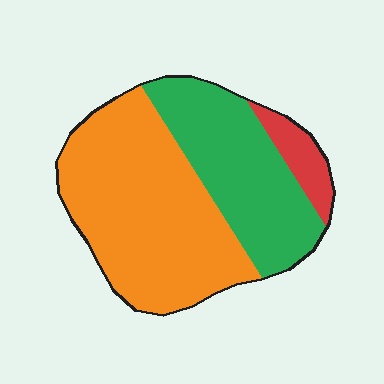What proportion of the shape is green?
Green covers around 35% of the shape.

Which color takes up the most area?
Orange, at roughly 55%.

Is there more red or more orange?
Orange.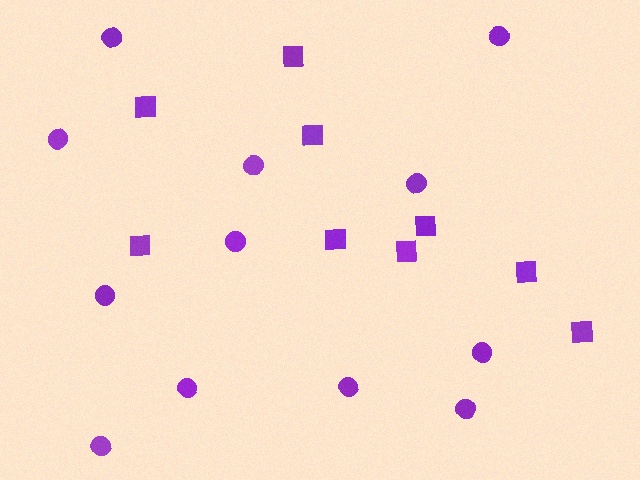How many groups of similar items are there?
There are 2 groups: one group of circles (12) and one group of squares (9).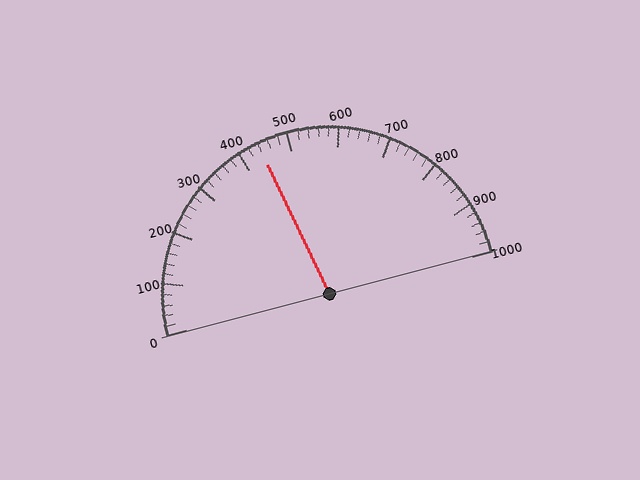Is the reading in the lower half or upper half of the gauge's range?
The reading is in the lower half of the range (0 to 1000).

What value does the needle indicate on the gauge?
The needle indicates approximately 440.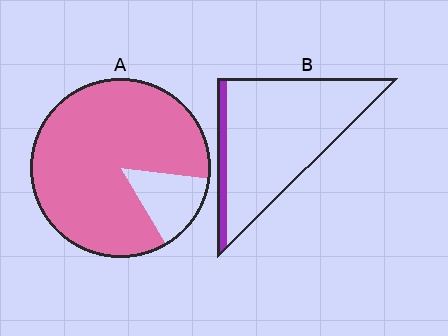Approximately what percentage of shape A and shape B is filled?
A is approximately 85% and B is approximately 10%.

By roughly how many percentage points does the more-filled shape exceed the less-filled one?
By roughly 75 percentage points (A over B).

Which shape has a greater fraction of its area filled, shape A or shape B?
Shape A.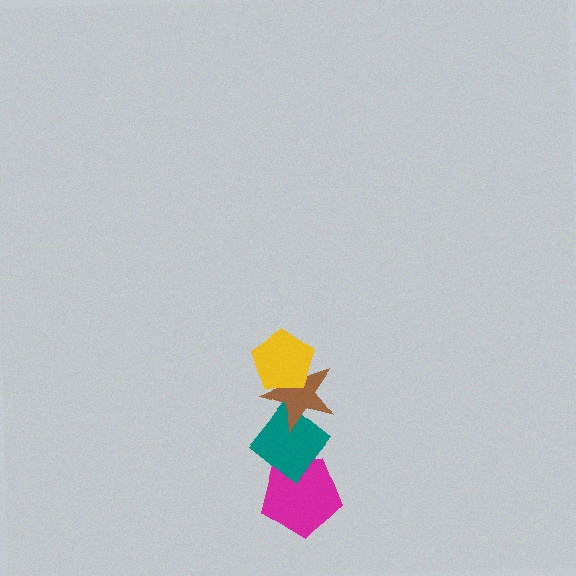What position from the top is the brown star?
The brown star is 2nd from the top.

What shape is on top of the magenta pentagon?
The teal diamond is on top of the magenta pentagon.